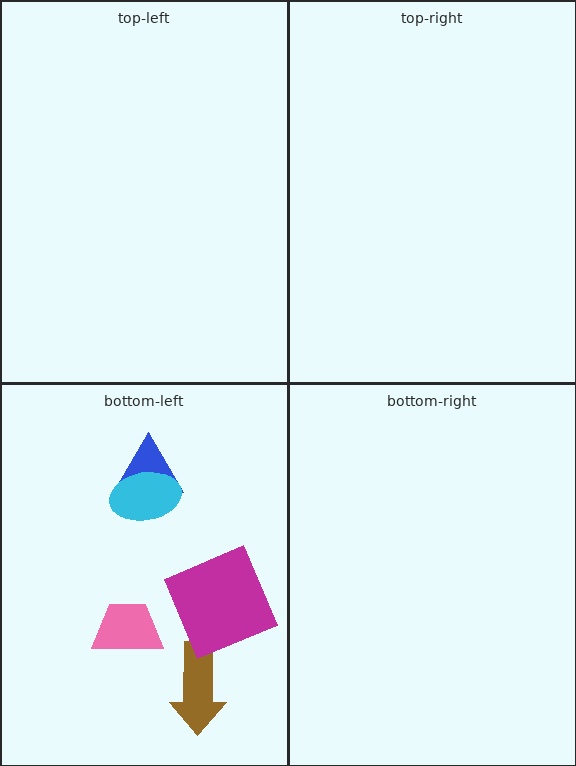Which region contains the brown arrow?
The bottom-left region.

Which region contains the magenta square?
The bottom-left region.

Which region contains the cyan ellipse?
The bottom-left region.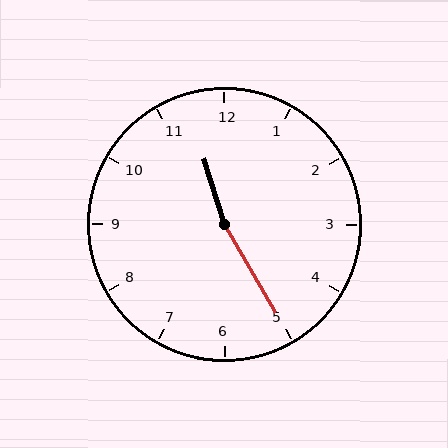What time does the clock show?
11:25.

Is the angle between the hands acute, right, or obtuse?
It is obtuse.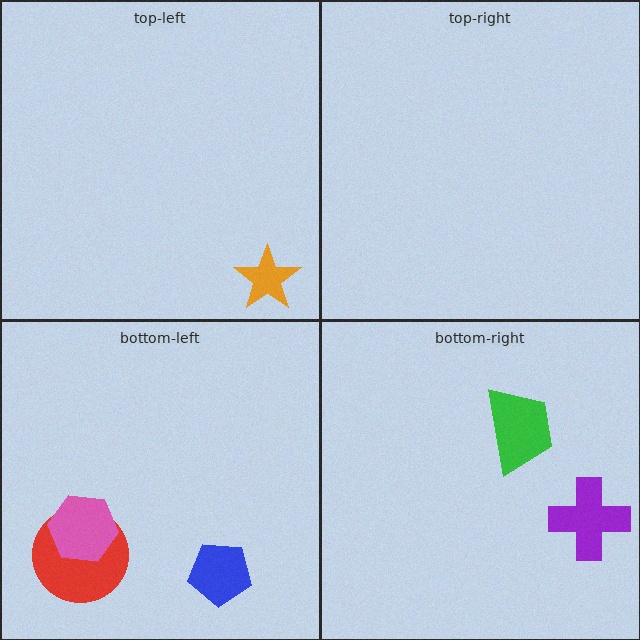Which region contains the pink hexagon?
The bottom-left region.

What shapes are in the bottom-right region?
The purple cross, the green trapezoid.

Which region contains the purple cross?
The bottom-right region.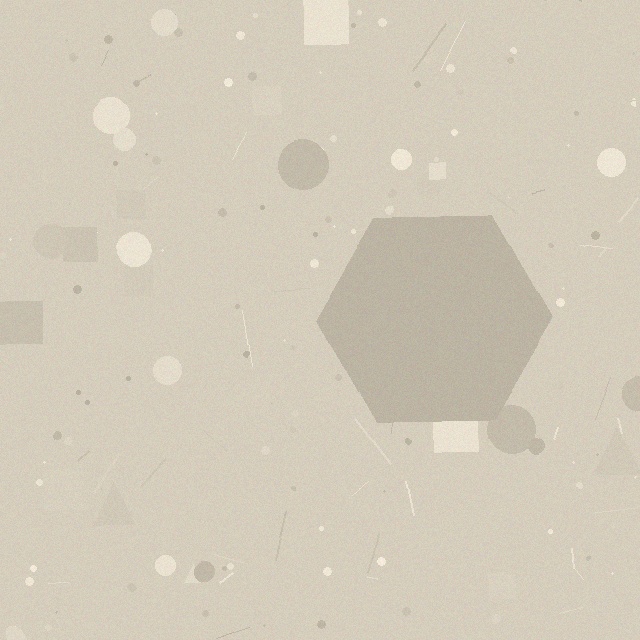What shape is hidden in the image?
A hexagon is hidden in the image.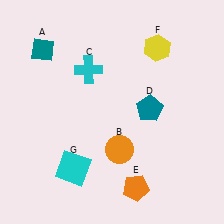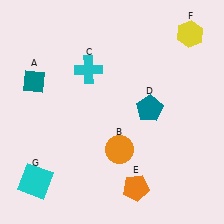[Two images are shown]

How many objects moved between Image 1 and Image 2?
3 objects moved between the two images.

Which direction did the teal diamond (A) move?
The teal diamond (A) moved down.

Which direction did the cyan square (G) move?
The cyan square (G) moved left.